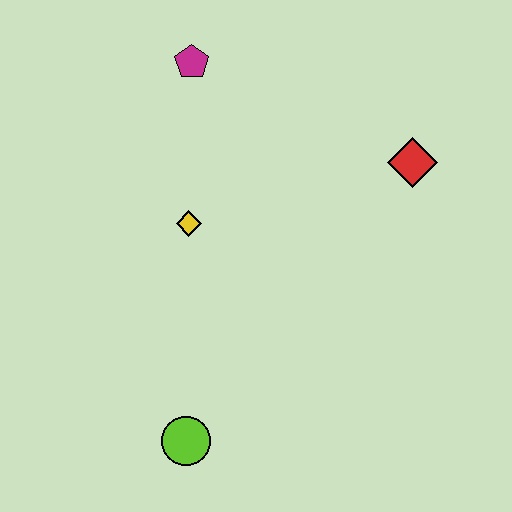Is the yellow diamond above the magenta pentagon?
No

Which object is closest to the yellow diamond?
The magenta pentagon is closest to the yellow diamond.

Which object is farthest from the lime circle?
The magenta pentagon is farthest from the lime circle.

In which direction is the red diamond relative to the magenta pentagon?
The red diamond is to the right of the magenta pentagon.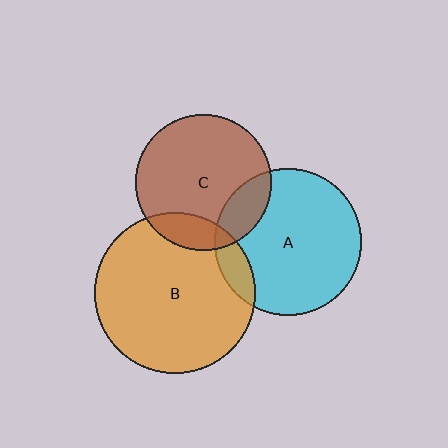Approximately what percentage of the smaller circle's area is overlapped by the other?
Approximately 10%.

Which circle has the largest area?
Circle B (orange).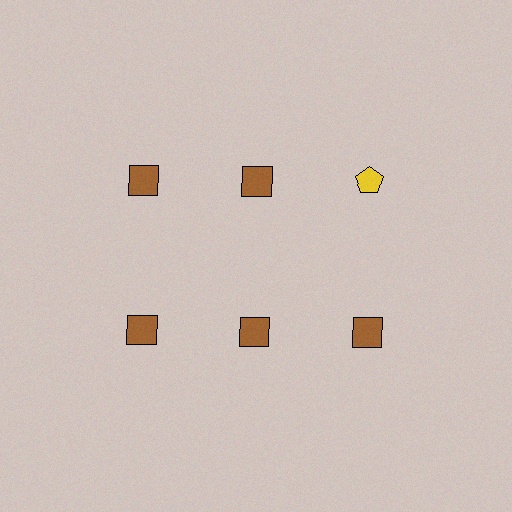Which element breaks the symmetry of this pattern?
The yellow pentagon in the top row, center column breaks the symmetry. All other shapes are brown squares.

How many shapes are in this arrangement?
There are 6 shapes arranged in a grid pattern.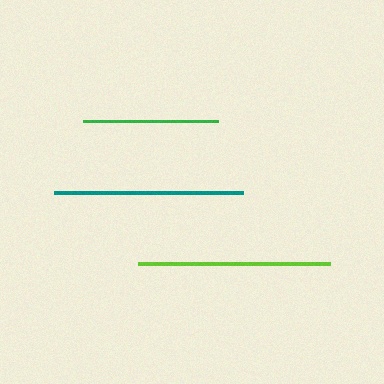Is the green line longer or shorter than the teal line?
The teal line is longer than the green line.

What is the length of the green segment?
The green segment is approximately 135 pixels long.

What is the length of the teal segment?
The teal segment is approximately 189 pixels long.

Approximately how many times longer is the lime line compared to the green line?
The lime line is approximately 1.4 times the length of the green line.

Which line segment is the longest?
The lime line is the longest at approximately 193 pixels.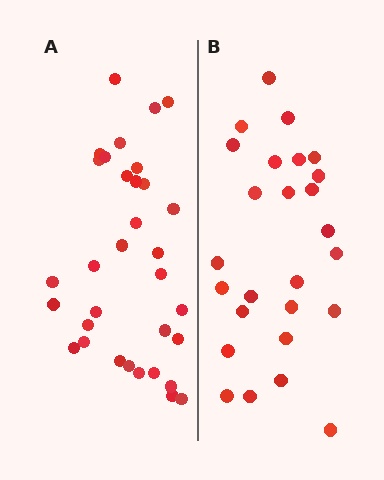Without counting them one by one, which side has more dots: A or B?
Region A (the left region) has more dots.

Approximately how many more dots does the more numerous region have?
Region A has roughly 8 or so more dots than region B.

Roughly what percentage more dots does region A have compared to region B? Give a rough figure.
About 25% more.